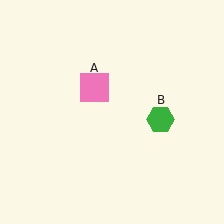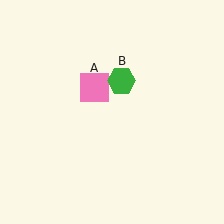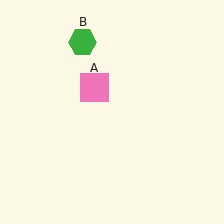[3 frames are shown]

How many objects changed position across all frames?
1 object changed position: green hexagon (object B).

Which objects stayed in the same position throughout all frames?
Pink square (object A) remained stationary.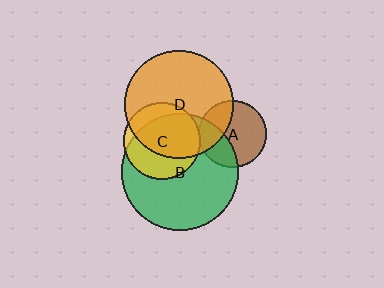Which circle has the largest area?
Circle B (green).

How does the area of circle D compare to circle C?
Approximately 2.0 times.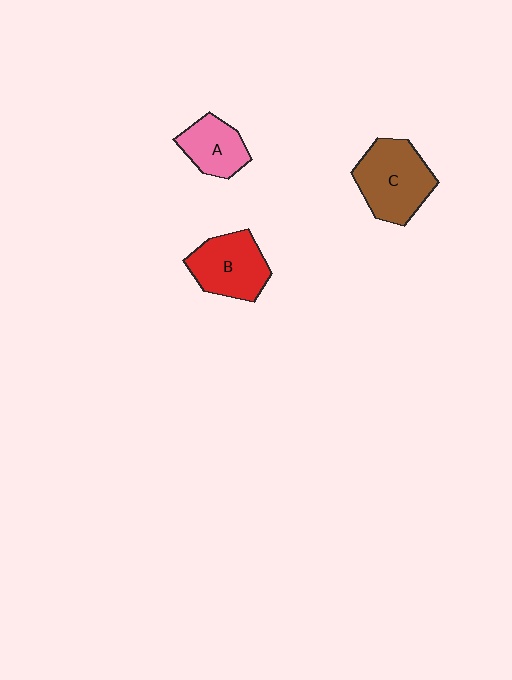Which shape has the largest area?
Shape C (brown).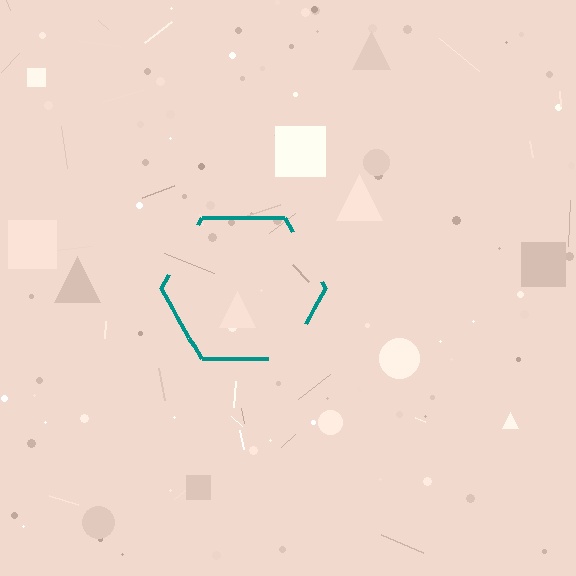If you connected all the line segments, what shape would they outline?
They would outline a hexagon.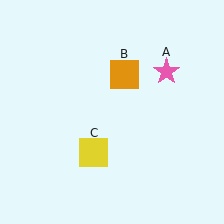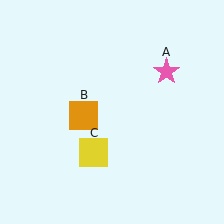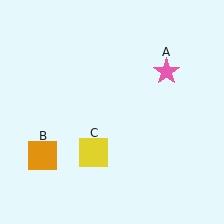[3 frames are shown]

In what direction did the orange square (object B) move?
The orange square (object B) moved down and to the left.